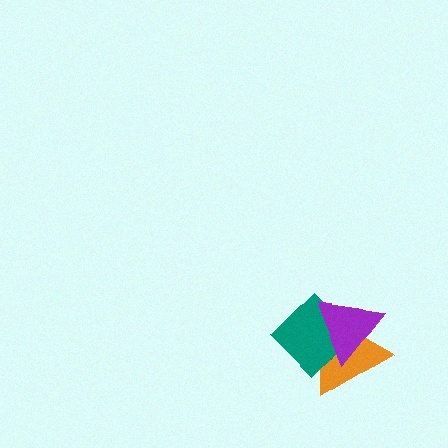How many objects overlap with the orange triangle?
2 objects overlap with the orange triangle.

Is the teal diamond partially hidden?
Yes, it is partially covered by another shape.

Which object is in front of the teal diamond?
The purple triangle is in front of the teal diamond.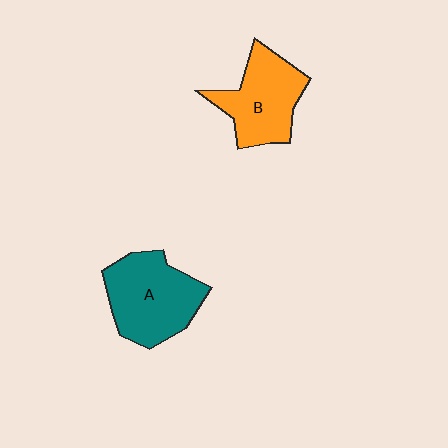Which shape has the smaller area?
Shape B (orange).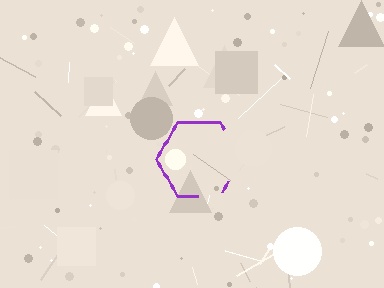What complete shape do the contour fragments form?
The contour fragments form a hexagon.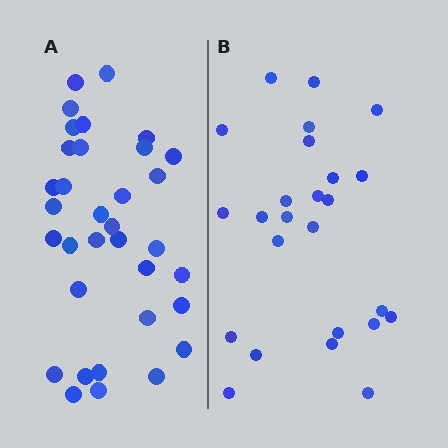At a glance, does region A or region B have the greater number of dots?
Region A (the left region) has more dots.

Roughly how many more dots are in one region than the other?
Region A has roughly 8 or so more dots than region B.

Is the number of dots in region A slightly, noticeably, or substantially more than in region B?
Region A has noticeably more, but not dramatically so. The ratio is roughly 1.4 to 1.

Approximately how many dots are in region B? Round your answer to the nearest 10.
About 20 dots. (The exact count is 25, which rounds to 20.)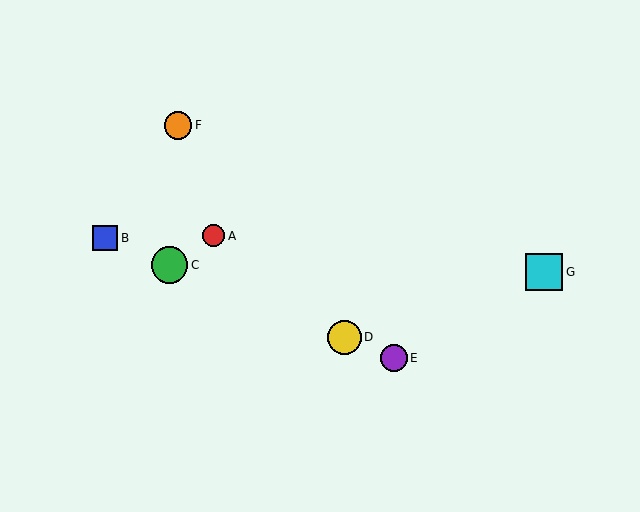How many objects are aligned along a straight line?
4 objects (B, C, D, E) are aligned along a straight line.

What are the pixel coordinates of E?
Object E is at (394, 358).